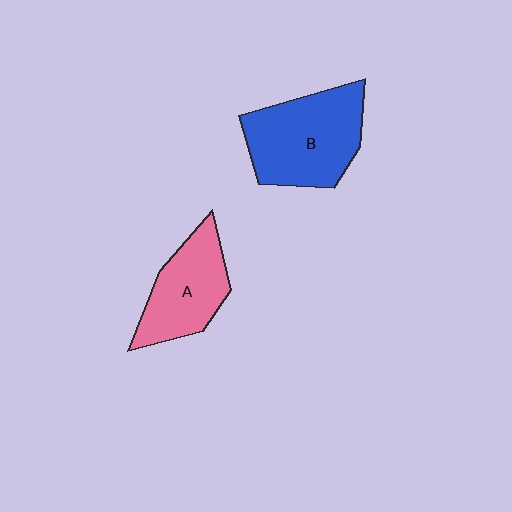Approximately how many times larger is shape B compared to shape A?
Approximately 1.3 times.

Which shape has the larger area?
Shape B (blue).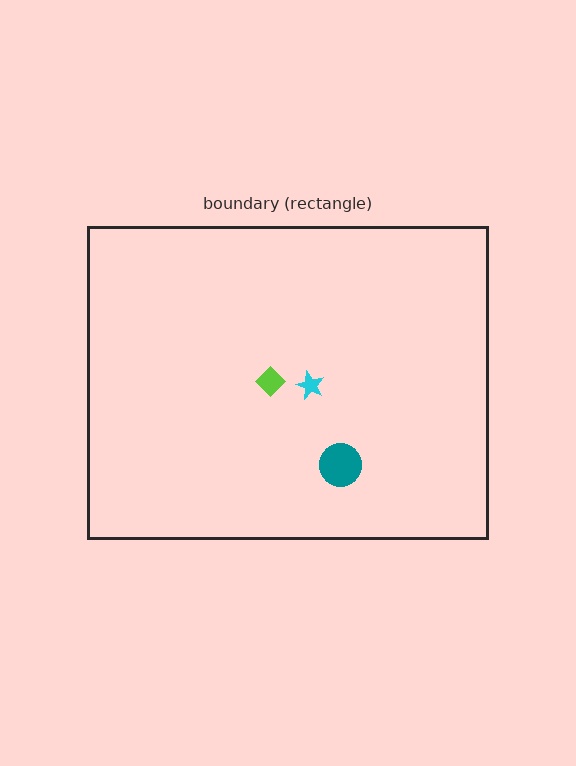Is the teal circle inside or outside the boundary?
Inside.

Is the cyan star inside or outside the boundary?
Inside.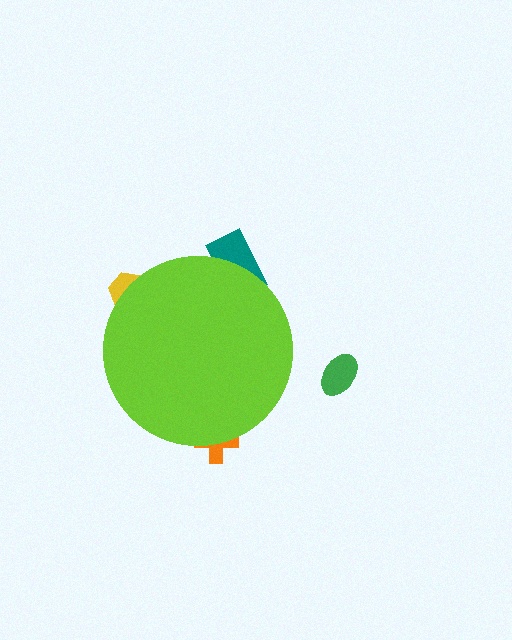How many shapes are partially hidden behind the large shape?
3 shapes are partially hidden.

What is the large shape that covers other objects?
A lime circle.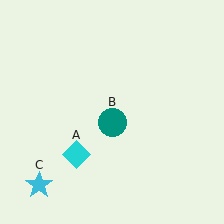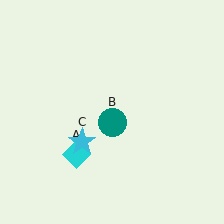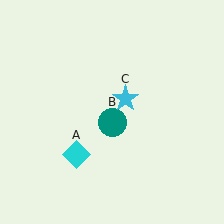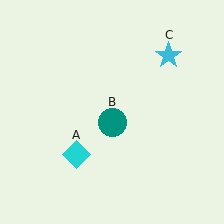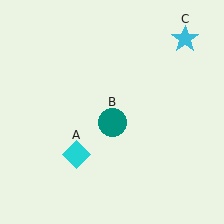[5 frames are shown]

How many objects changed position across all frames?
1 object changed position: cyan star (object C).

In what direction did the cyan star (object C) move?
The cyan star (object C) moved up and to the right.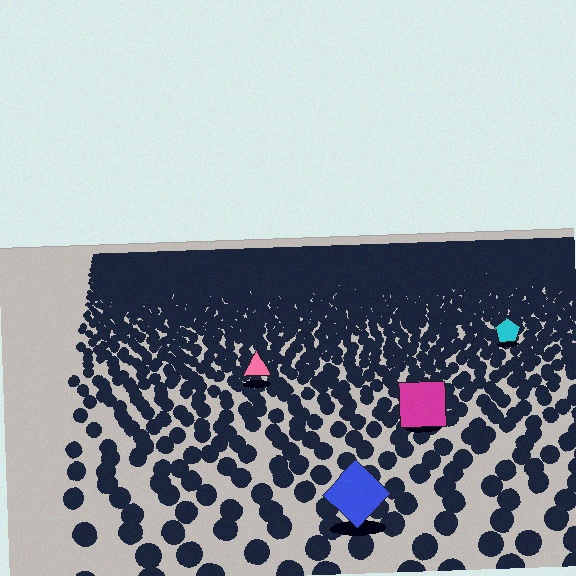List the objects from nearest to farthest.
From nearest to farthest: the blue diamond, the magenta square, the pink triangle, the cyan pentagon.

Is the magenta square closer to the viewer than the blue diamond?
No. The blue diamond is closer — you can tell from the texture gradient: the ground texture is coarser near it.